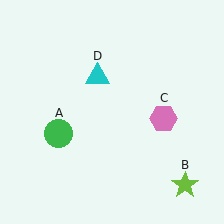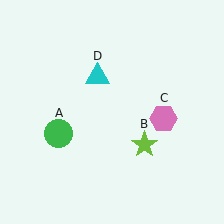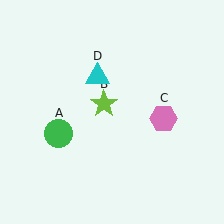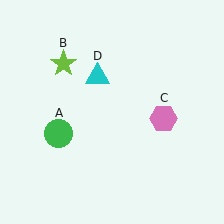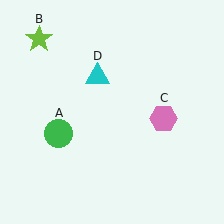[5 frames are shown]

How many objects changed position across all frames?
1 object changed position: lime star (object B).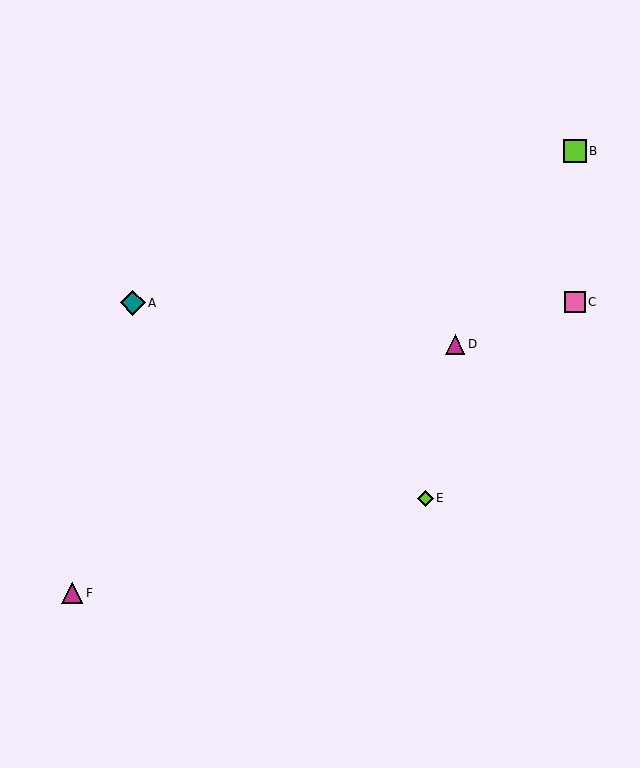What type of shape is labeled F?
Shape F is a magenta triangle.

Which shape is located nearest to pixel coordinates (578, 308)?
The pink square (labeled C) at (575, 302) is nearest to that location.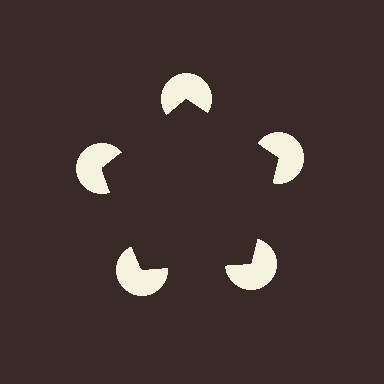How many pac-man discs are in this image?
There are 5 — one at each vertex of the illusory pentagon.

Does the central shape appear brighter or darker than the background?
It typically appears slightly darker than the background, even though no actual brightness change is drawn.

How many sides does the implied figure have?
5 sides.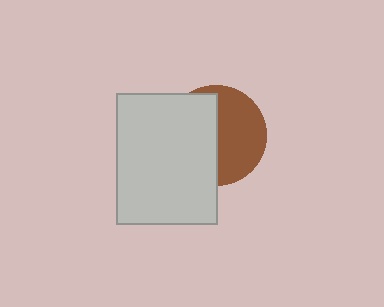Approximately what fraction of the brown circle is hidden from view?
Roughly 50% of the brown circle is hidden behind the light gray rectangle.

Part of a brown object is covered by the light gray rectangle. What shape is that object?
It is a circle.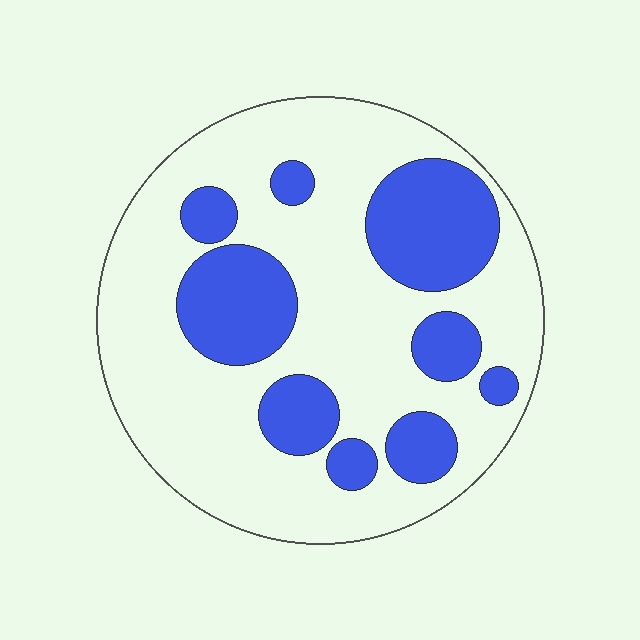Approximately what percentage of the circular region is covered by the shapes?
Approximately 30%.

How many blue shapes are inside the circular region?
9.